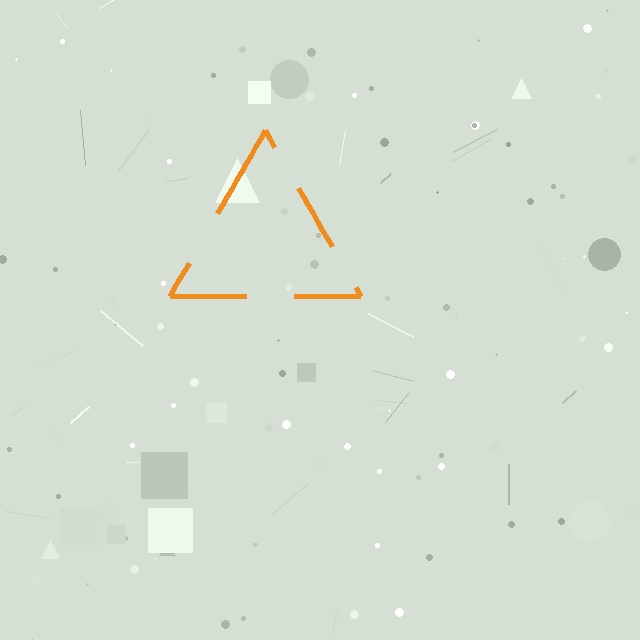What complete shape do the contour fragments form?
The contour fragments form a triangle.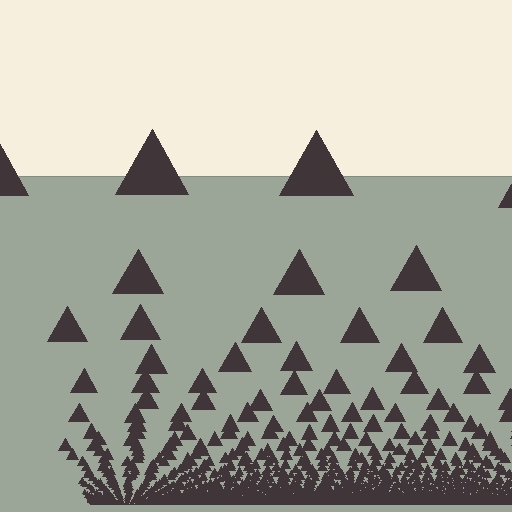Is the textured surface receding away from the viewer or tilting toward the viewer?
The surface appears to tilt toward the viewer. Texture elements get larger and sparser toward the top.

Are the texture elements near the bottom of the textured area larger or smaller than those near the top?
Smaller. The gradient is inverted — elements near the bottom are smaller and denser.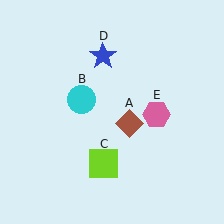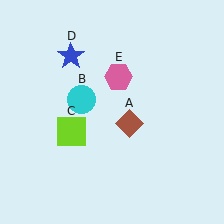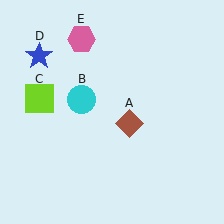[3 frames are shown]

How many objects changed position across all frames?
3 objects changed position: lime square (object C), blue star (object D), pink hexagon (object E).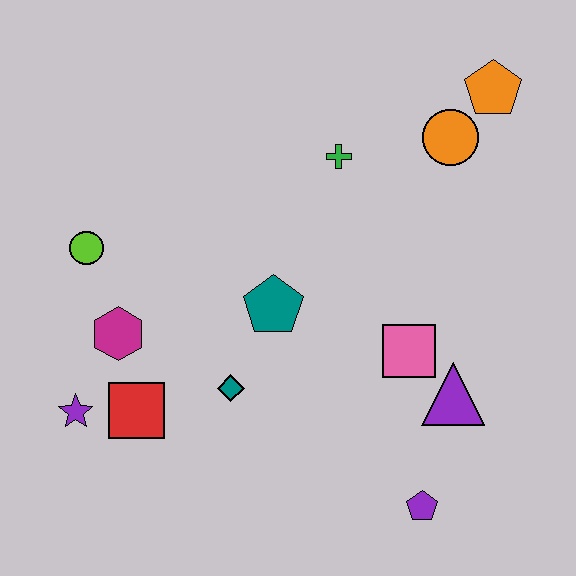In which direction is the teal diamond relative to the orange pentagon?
The teal diamond is below the orange pentagon.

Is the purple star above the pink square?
No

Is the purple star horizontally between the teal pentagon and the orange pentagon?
No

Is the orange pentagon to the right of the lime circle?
Yes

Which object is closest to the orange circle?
The orange pentagon is closest to the orange circle.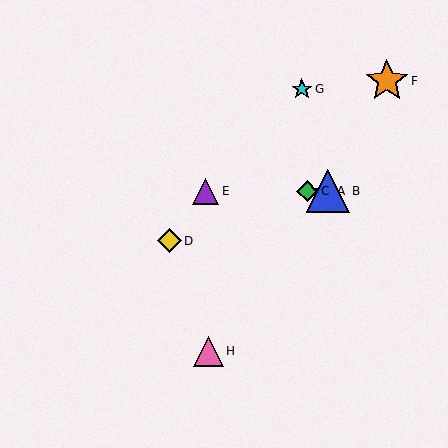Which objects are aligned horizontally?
Objects A, B, C, E are aligned horizontally.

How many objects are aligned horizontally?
4 objects (A, B, C, E) are aligned horizontally.